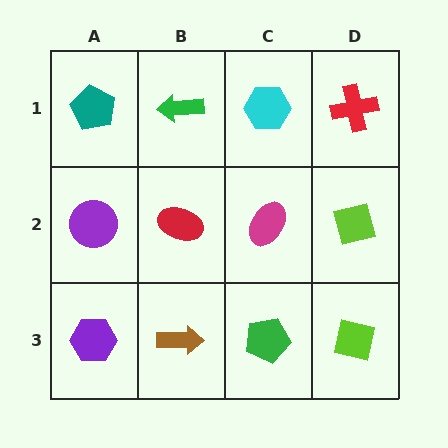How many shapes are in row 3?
4 shapes.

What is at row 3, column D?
A lime square.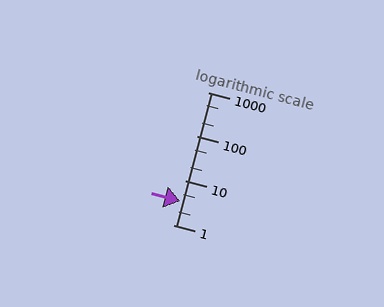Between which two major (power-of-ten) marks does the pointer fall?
The pointer is between 1 and 10.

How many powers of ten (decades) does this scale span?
The scale spans 3 decades, from 1 to 1000.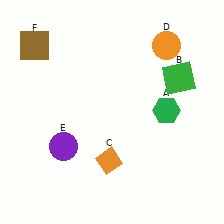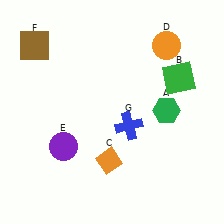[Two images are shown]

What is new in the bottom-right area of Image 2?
A blue cross (G) was added in the bottom-right area of Image 2.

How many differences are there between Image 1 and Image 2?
There is 1 difference between the two images.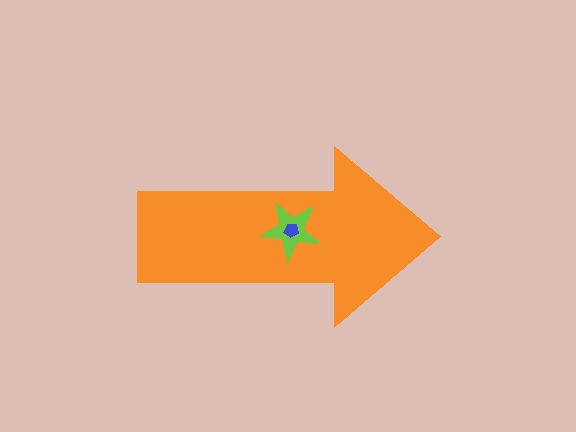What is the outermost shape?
The orange arrow.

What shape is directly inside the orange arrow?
The lime star.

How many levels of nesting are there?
3.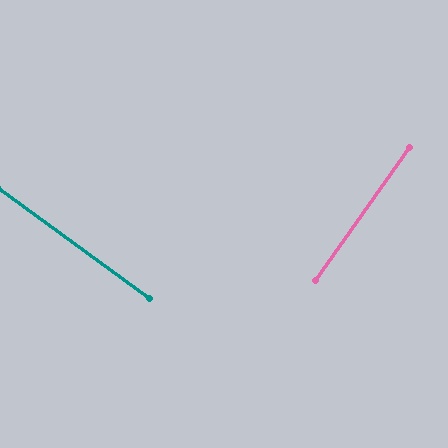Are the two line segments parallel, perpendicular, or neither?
Perpendicular — they meet at approximately 89°.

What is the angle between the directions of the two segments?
Approximately 89 degrees.